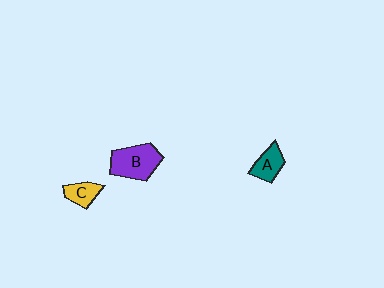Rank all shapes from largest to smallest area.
From largest to smallest: B (purple), A (teal), C (yellow).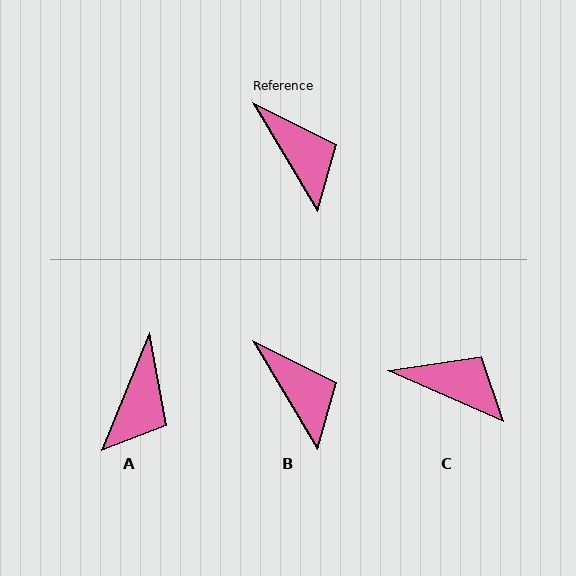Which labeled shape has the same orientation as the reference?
B.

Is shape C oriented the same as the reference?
No, it is off by about 35 degrees.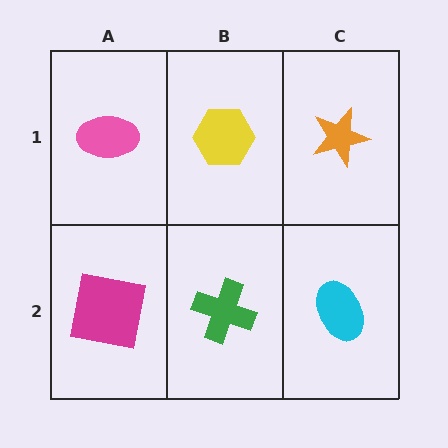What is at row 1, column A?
A pink ellipse.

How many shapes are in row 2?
3 shapes.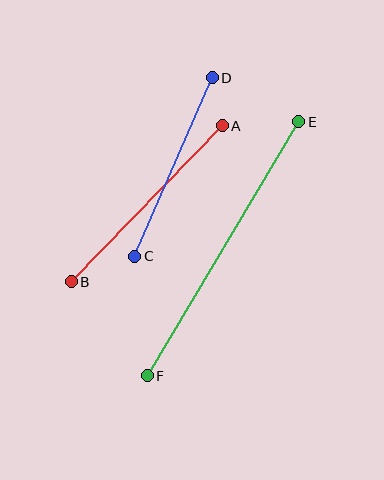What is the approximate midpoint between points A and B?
The midpoint is at approximately (147, 204) pixels.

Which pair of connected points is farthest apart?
Points E and F are farthest apart.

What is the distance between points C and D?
The distance is approximately 194 pixels.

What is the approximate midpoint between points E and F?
The midpoint is at approximately (223, 249) pixels.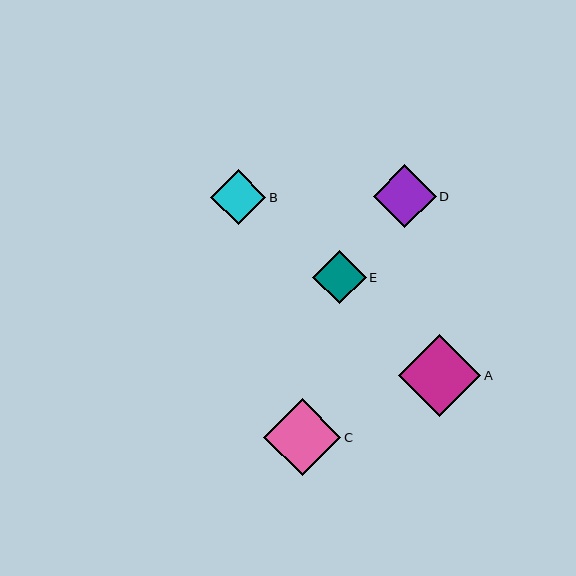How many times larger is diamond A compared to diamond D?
Diamond A is approximately 1.3 times the size of diamond D.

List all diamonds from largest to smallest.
From largest to smallest: A, C, D, B, E.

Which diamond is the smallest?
Diamond E is the smallest with a size of approximately 53 pixels.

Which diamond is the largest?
Diamond A is the largest with a size of approximately 82 pixels.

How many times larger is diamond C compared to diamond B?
Diamond C is approximately 1.4 times the size of diamond B.